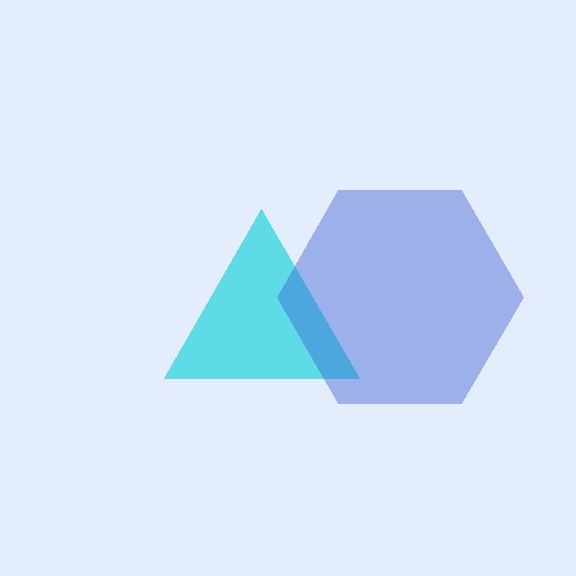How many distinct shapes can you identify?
There are 2 distinct shapes: a cyan triangle, a blue hexagon.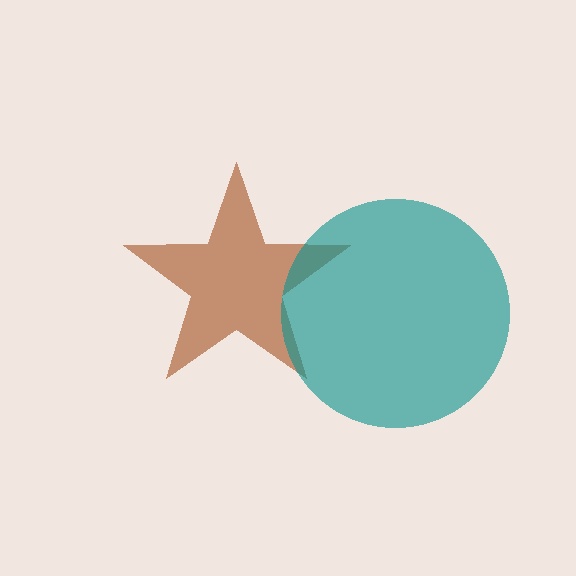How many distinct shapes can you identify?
There are 2 distinct shapes: a brown star, a teal circle.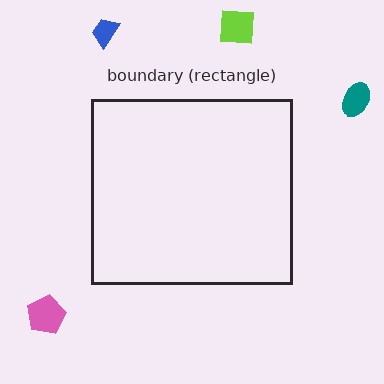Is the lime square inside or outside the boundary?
Outside.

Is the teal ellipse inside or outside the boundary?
Outside.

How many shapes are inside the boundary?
0 inside, 4 outside.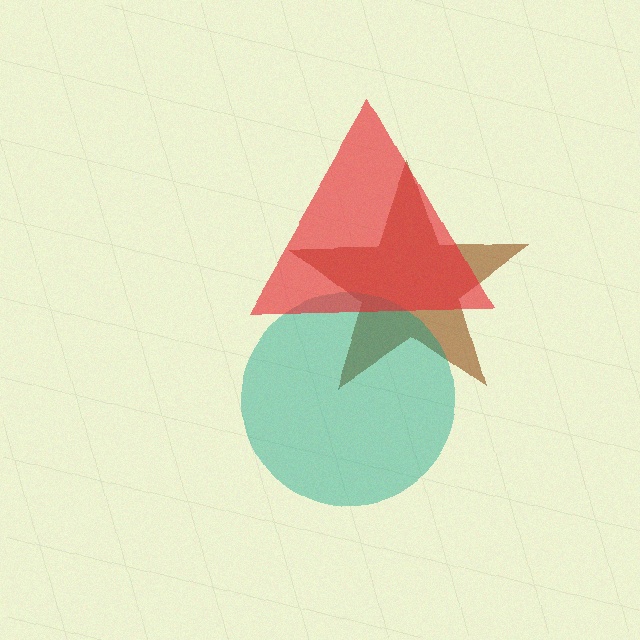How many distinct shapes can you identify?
There are 3 distinct shapes: a brown star, a teal circle, a red triangle.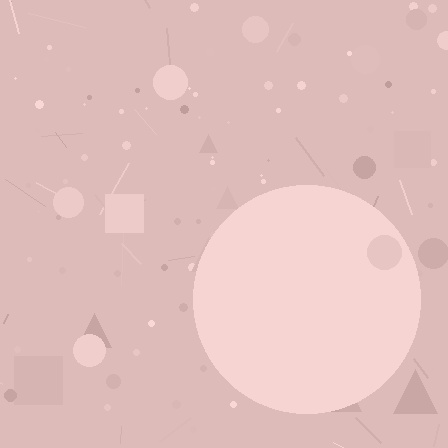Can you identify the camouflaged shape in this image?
The camouflaged shape is a circle.